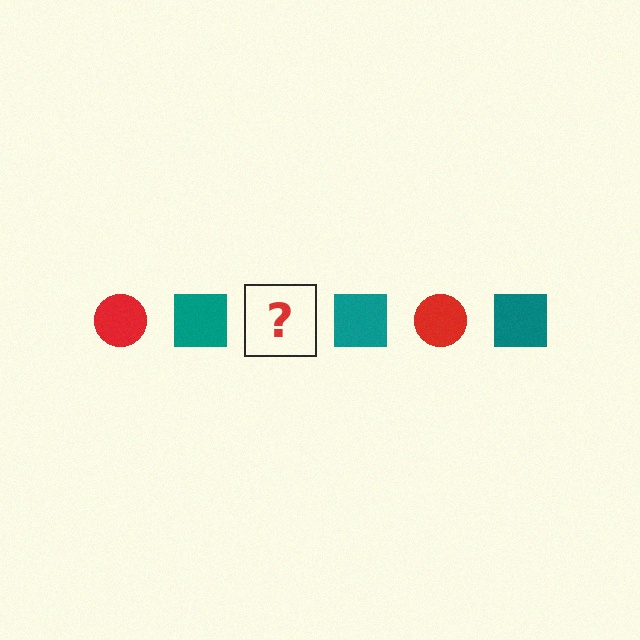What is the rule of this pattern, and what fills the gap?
The rule is that the pattern alternates between red circle and teal square. The gap should be filled with a red circle.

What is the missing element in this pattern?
The missing element is a red circle.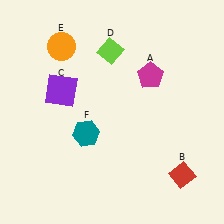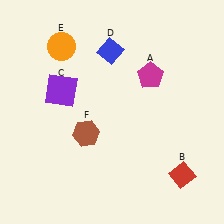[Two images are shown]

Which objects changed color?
D changed from lime to blue. F changed from teal to brown.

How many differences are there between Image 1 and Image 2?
There are 2 differences between the two images.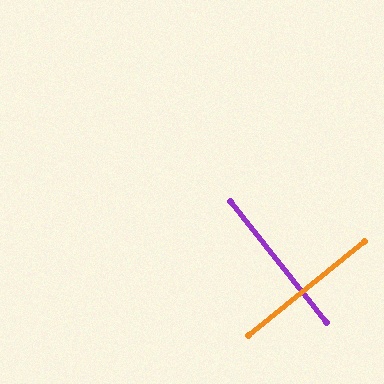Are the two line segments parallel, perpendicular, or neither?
Perpendicular — they meet at approximately 90°.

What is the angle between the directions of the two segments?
Approximately 90 degrees.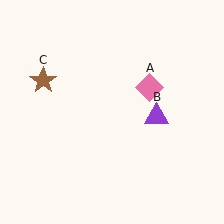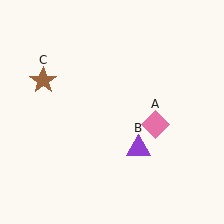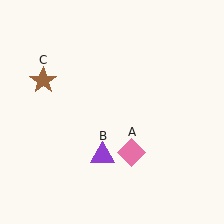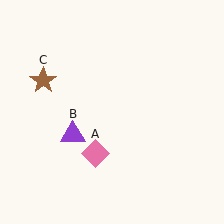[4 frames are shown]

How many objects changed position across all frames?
2 objects changed position: pink diamond (object A), purple triangle (object B).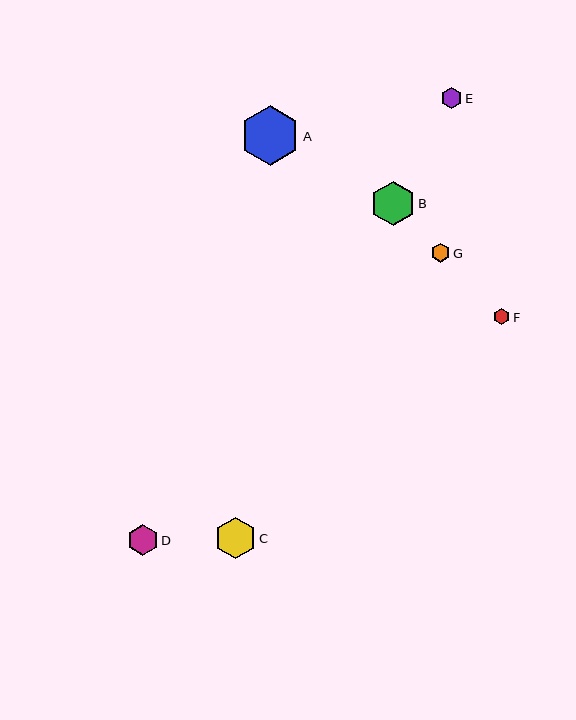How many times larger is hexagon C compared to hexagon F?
Hexagon C is approximately 2.6 times the size of hexagon F.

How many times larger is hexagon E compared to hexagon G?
Hexagon E is approximately 1.1 times the size of hexagon G.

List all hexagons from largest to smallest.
From largest to smallest: A, B, C, D, E, G, F.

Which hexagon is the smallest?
Hexagon F is the smallest with a size of approximately 16 pixels.